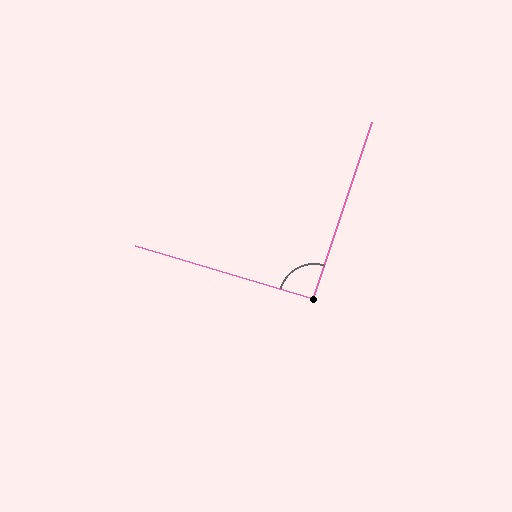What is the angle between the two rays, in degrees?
Approximately 92 degrees.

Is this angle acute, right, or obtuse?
It is approximately a right angle.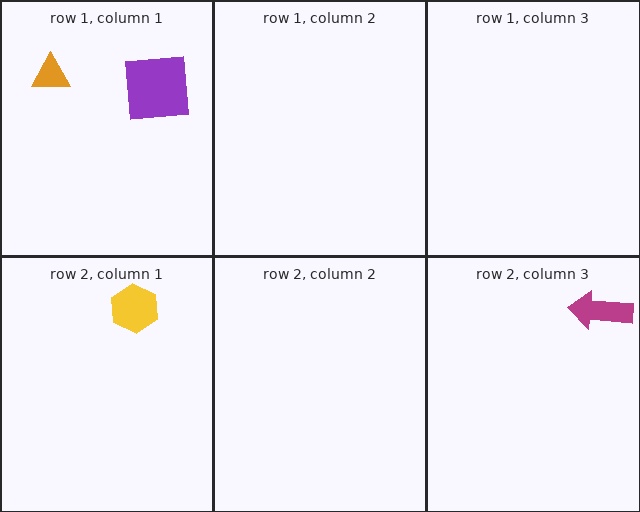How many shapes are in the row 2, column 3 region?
1.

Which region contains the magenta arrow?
The row 2, column 3 region.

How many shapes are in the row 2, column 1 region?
1.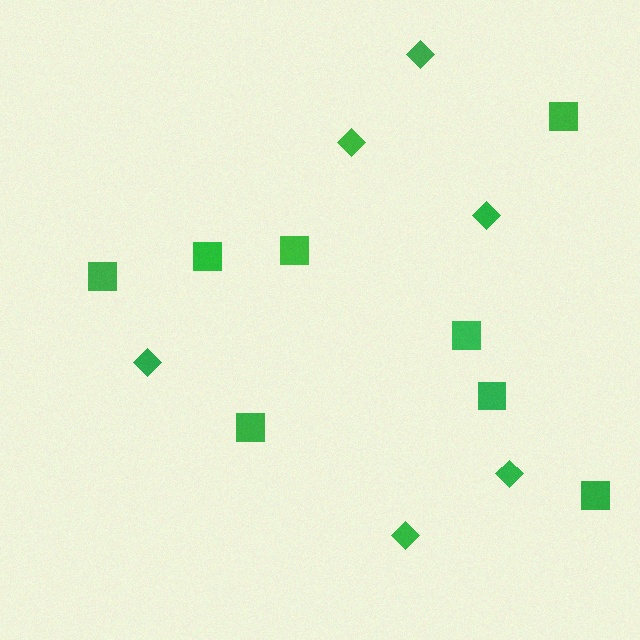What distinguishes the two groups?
There are 2 groups: one group of diamonds (6) and one group of squares (8).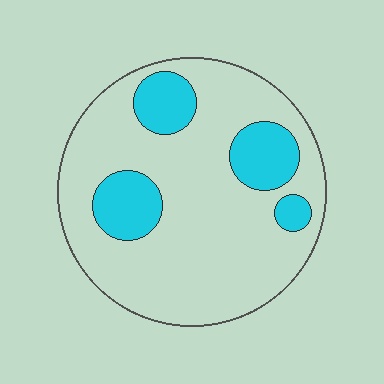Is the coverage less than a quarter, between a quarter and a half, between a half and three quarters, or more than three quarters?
Less than a quarter.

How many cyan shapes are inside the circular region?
4.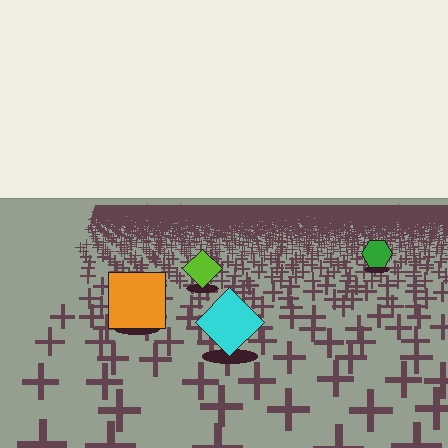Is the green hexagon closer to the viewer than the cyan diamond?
No. The cyan diamond is closer — you can tell from the texture gradient: the ground texture is coarser near it.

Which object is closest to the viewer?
The cyan diamond is closest. The texture marks near it are larger and more spread out.